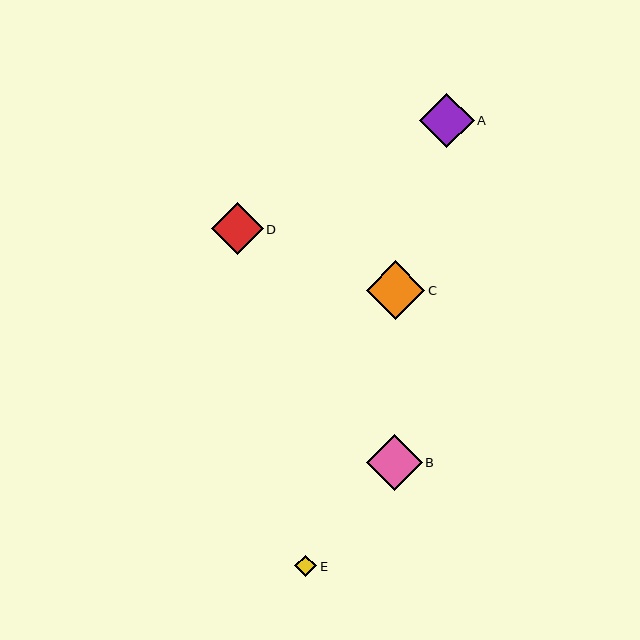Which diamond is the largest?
Diamond C is the largest with a size of approximately 58 pixels.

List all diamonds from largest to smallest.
From largest to smallest: C, B, A, D, E.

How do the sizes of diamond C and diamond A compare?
Diamond C and diamond A are approximately the same size.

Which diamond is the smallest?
Diamond E is the smallest with a size of approximately 22 pixels.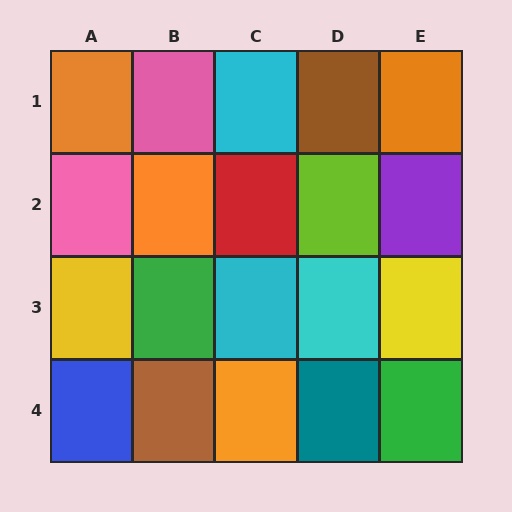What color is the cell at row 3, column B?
Green.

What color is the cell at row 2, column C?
Red.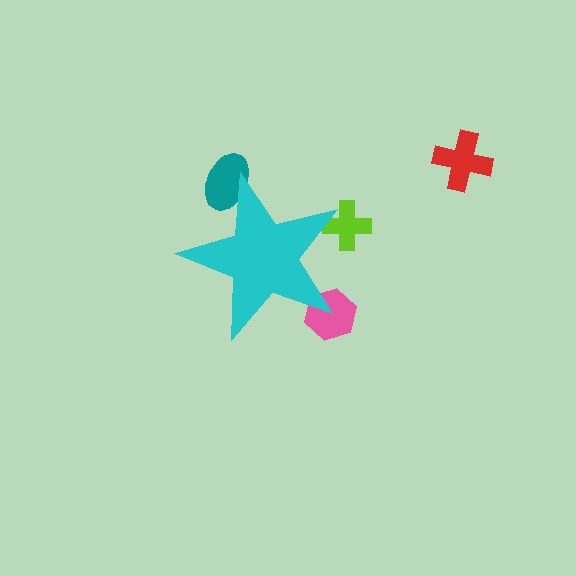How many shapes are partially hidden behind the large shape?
3 shapes are partially hidden.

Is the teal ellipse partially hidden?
Yes, the teal ellipse is partially hidden behind the cyan star.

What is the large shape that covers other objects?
A cyan star.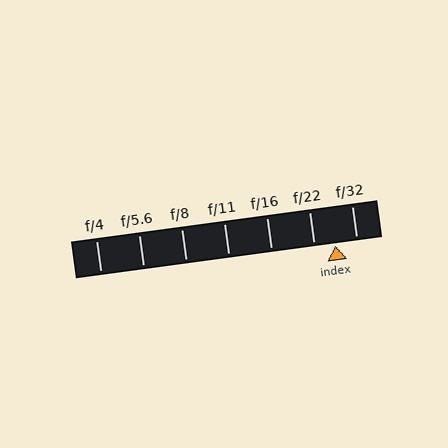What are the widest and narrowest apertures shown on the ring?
The widest aperture shown is f/4 and the narrowest is f/32.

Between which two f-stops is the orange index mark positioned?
The index mark is between f/22 and f/32.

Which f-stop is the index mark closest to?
The index mark is closest to f/22.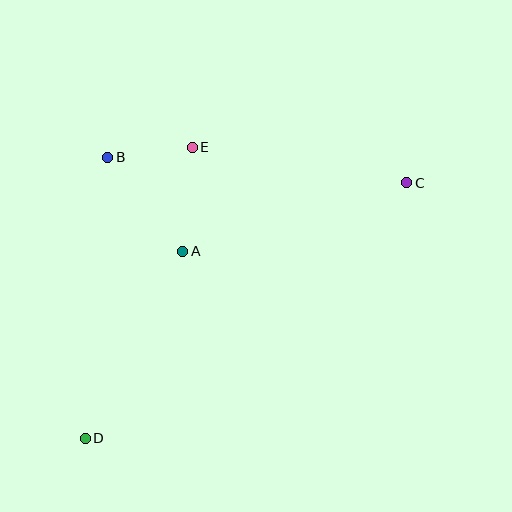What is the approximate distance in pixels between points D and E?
The distance between D and E is approximately 310 pixels.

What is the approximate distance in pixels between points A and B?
The distance between A and B is approximately 120 pixels.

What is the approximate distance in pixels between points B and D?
The distance between B and D is approximately 282 pixels.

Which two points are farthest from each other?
Points C and D are farthest from each other.